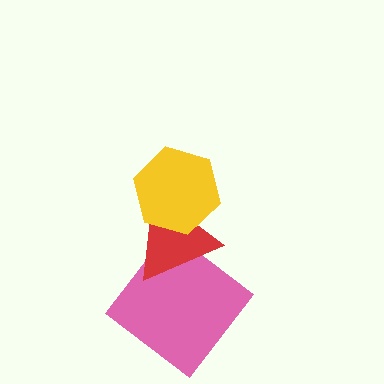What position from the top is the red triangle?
The red triangle is 2nd from the top.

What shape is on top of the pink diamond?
The red triangle is on top of the pink diamond.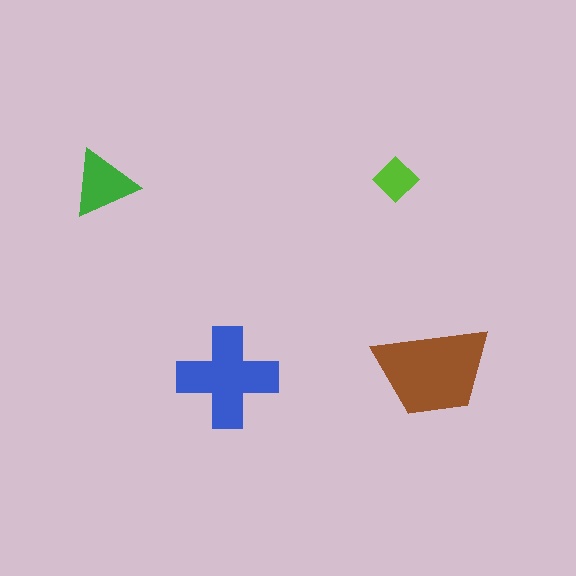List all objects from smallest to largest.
The lime diamond, the green triangle, the blue cross, the brown trapezoid.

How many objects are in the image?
There are 4 objects in the image.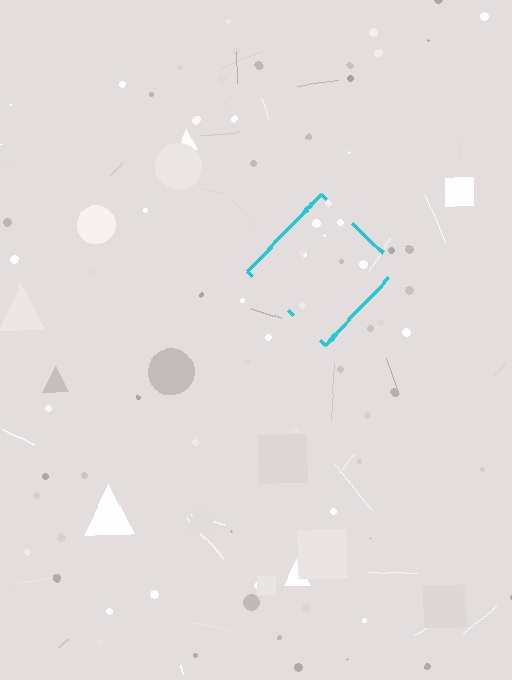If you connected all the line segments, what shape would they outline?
They would outline a diamond.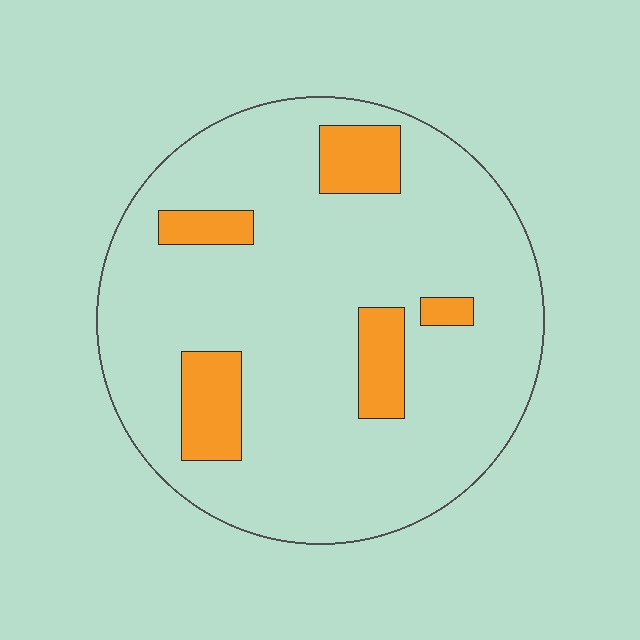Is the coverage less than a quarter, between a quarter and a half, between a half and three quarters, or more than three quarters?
Less than a quarter.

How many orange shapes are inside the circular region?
5.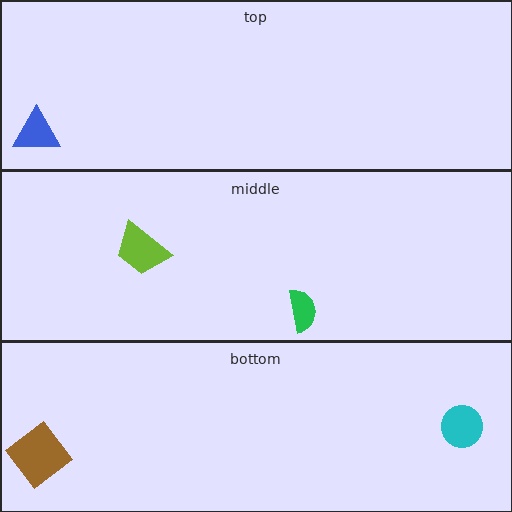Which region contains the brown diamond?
The bottom region.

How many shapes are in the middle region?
2.